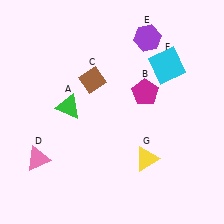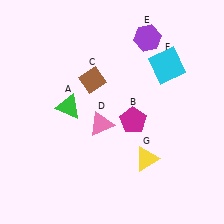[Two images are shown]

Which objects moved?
The objects that moved are: the magenta pentagon (B), the pink triangle (D).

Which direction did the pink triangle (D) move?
The pink triangle (D) moved right.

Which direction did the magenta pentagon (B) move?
The magenta pentagon (B) moved down.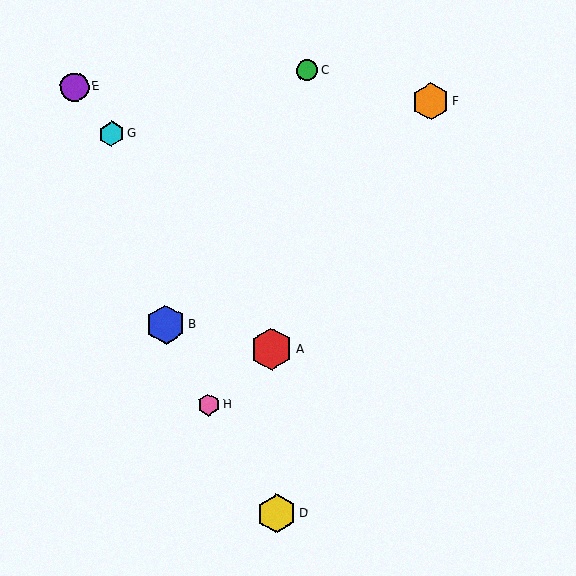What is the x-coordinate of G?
Object G is at x≈111.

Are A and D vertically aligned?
Yes, both are at x≈271.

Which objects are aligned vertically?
Objects A, D are aligned vertically.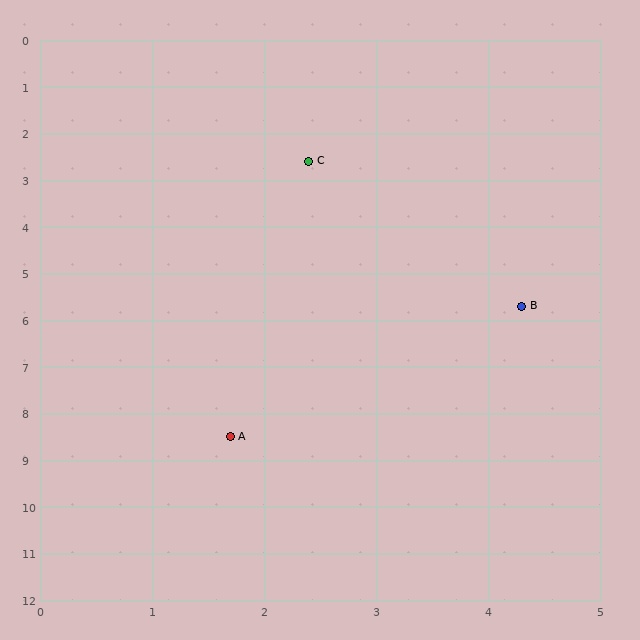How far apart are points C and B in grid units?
Points C and B are about 3.6 grid units apart.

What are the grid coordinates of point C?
Point C is at approximately (2.4, 2.6).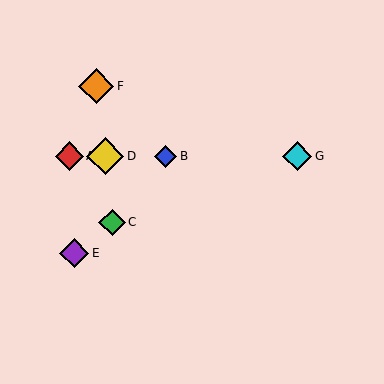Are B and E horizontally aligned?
No, B is at y≈156 and E is at y≈253.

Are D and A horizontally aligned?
Yes, both are at y≈156.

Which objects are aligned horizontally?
Objects A, B, D, G are aligned horizontally.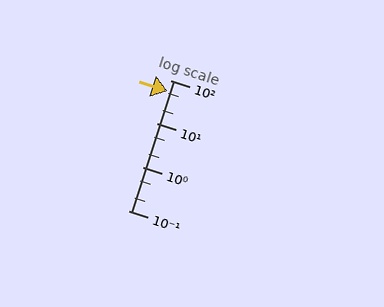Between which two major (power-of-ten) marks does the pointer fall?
The pointer is between 10 and 100.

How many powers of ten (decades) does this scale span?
The scale spans 3 decades, from 0.1 to 100.